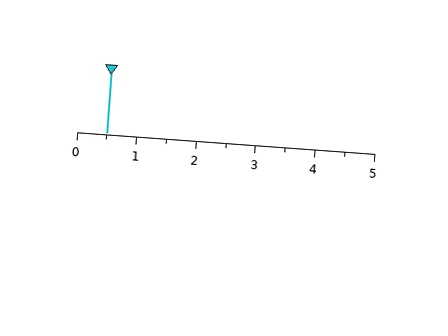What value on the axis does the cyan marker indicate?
The marker indicates approximately 0.5.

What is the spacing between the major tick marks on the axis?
The major ticks are spaced 1 apart.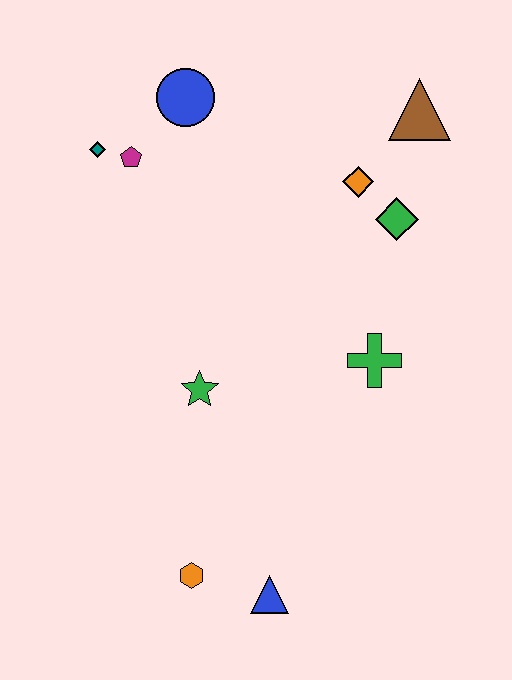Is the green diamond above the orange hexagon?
Yes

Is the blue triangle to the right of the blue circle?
Yes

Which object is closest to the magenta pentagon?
The teal diamond is closest to the magenta pentagon.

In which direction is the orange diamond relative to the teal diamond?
The orange diamond is to the right of the teal diamond.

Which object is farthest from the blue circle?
The blue triangle is farthest from the blue circle.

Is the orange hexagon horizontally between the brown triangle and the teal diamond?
Yes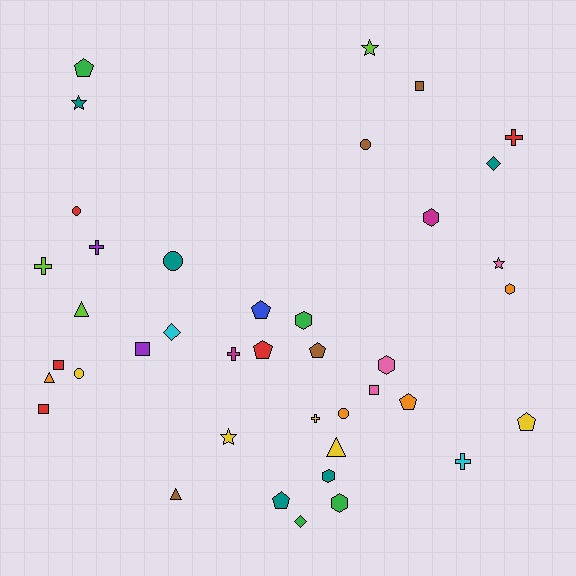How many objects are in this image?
There are 40 objects.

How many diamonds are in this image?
There are 3 diamonds.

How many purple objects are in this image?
There are 2 purple objects.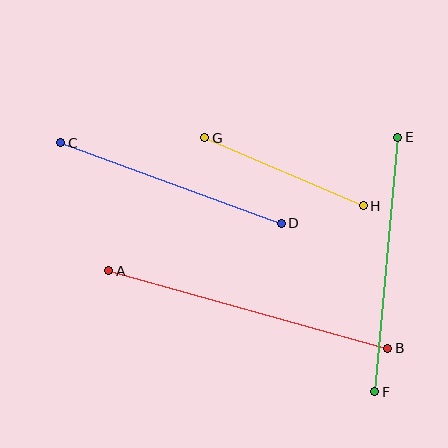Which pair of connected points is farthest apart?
Points A and B are farthest apart.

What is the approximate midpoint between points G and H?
The midpoint is at approximately (284, 172) pixels.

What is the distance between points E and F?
The distance is approximately 255 pixels.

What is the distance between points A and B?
The distance is approximately 289 pixels.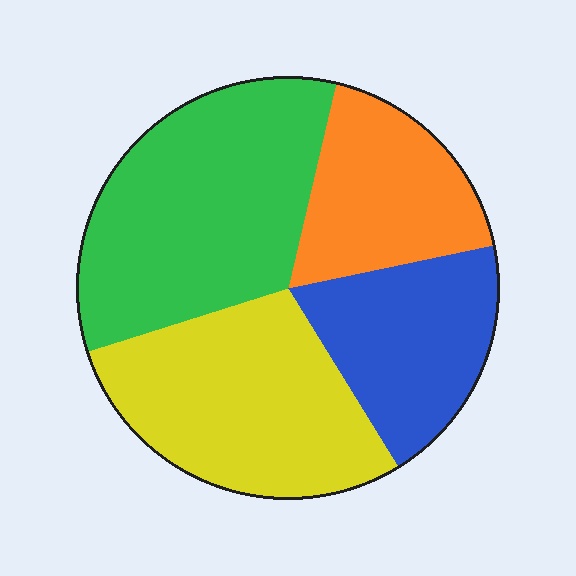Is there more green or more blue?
Green.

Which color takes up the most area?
Green, at roughly 35%.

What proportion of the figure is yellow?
Yellow covers about 30% of the figure.